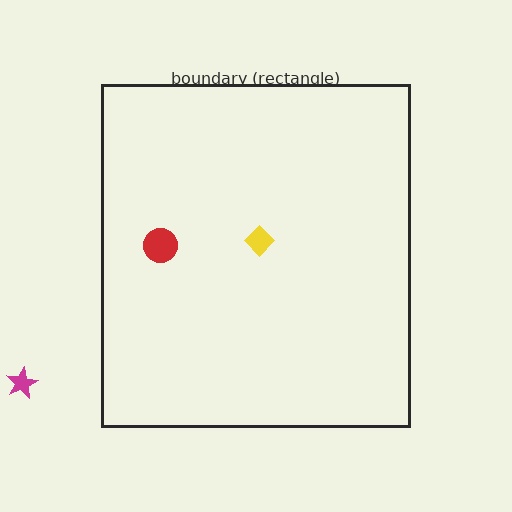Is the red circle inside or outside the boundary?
Inside.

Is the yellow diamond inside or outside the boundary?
Inside.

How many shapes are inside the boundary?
2 inside, 1 outside.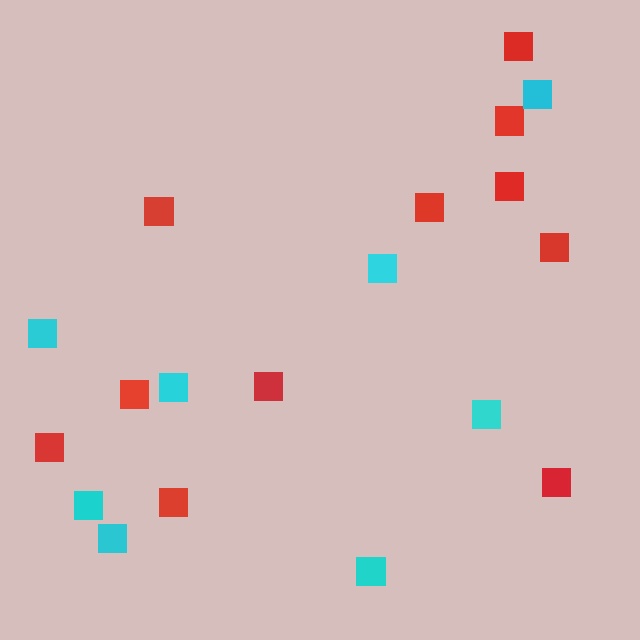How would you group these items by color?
There are 2 groups: one group of red squares (11) and one group of cyan squares (8).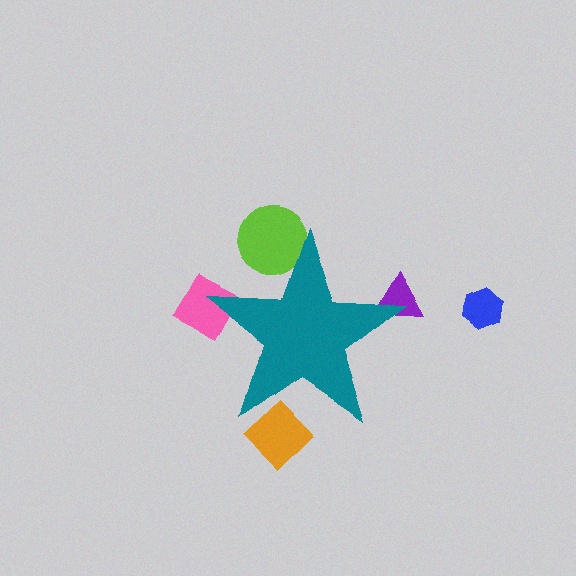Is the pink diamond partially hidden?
Yes, the pink diamond is partially hidden behind the teal star.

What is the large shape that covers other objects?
A teal star.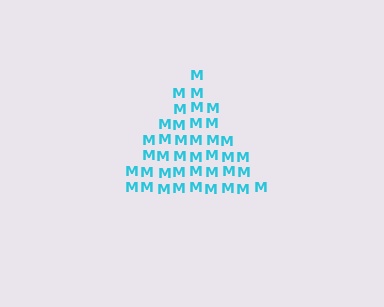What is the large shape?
The large shape is a triangle.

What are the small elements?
The small elements are letter M's.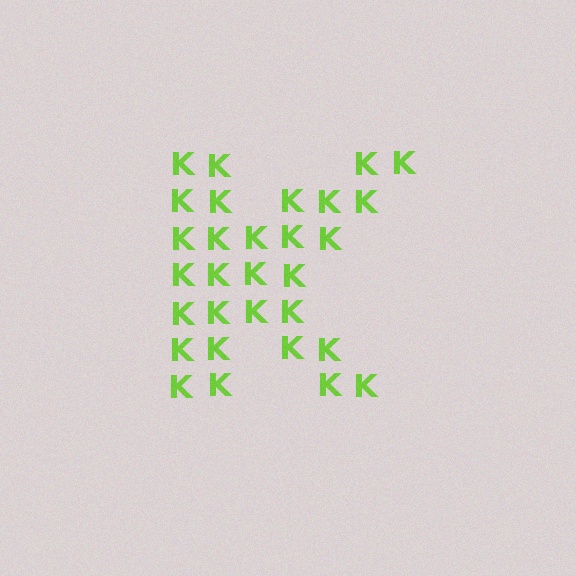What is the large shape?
The large shape is the letter K.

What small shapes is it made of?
It is made of small letter K's.